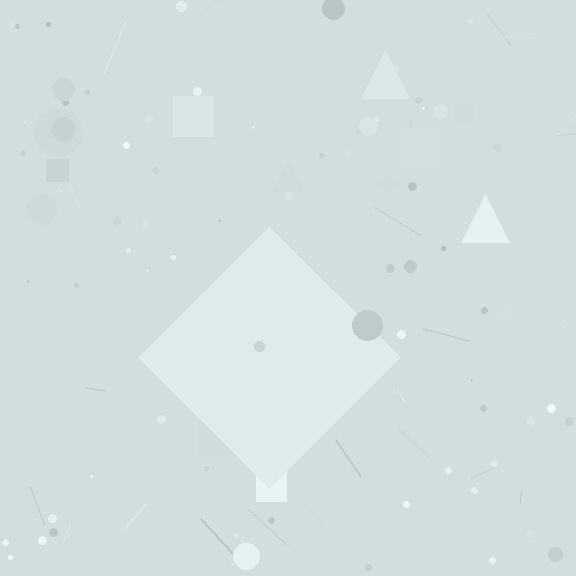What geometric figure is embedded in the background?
A diamond is embedded in the background.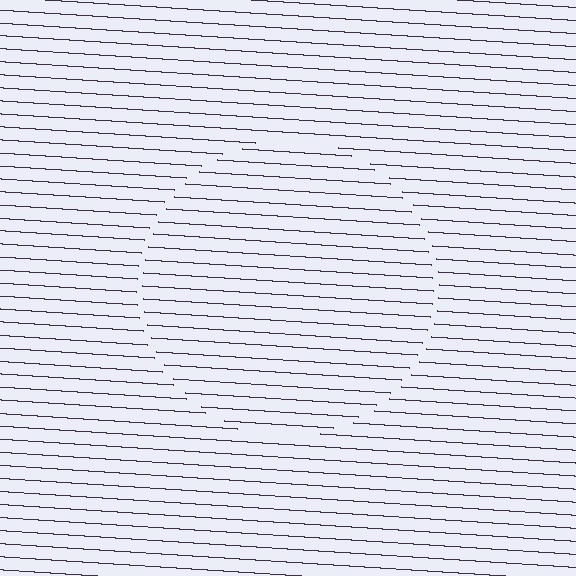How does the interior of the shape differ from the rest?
The interior of the shape contains the same grating, shifted by half a period — the contour is defined by the phase discontinuity where line-ends from the inner and outer gratings abut.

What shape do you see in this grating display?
An illusory circle. The interior of the shape contains the same grating, shifted by half a period — the contour is defined by the phase discontinuity where line-ends from the inner and outer gratings abut.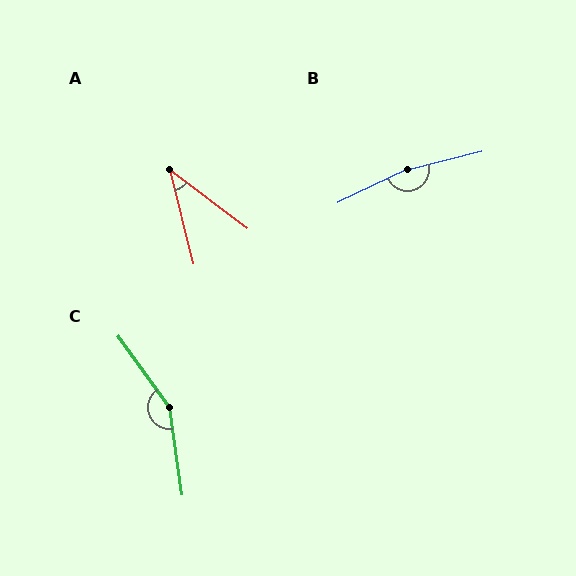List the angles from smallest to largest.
A (39°), C (152°), B (168°).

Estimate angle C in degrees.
Approximately 152 degrees.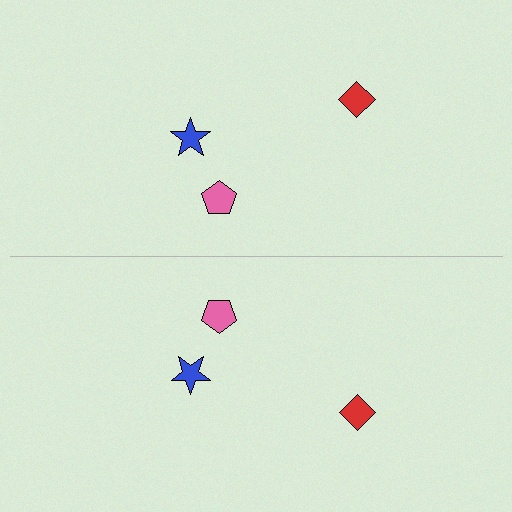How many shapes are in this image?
There are 6 shapes in this image.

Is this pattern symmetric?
Yes, this pattern has bilateral (reflection) symmetry.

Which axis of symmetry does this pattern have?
The pattern has a horizontal axis of symmetry running through the center of the image.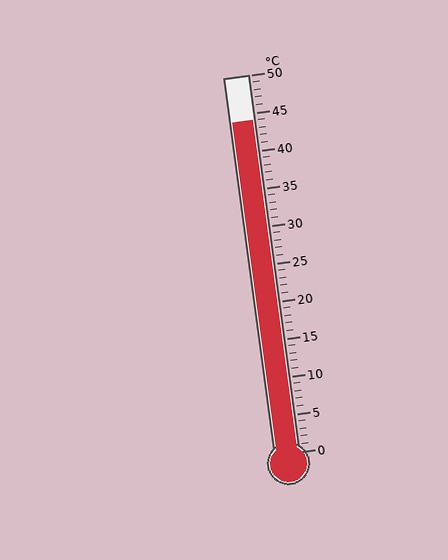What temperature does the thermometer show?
The thermometer shows approximately 44°C.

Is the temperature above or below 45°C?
The temperature is below 45°C.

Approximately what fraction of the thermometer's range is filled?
The thermometer is filled to approximately 90% of its range.